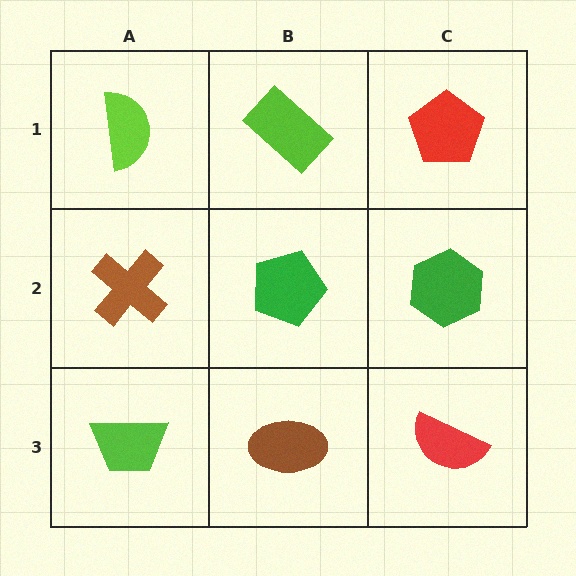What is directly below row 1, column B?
A green pentagon.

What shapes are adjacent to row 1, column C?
A green hexagon (row 2, column C), a lime rectangle (row 1, column B).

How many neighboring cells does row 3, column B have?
3.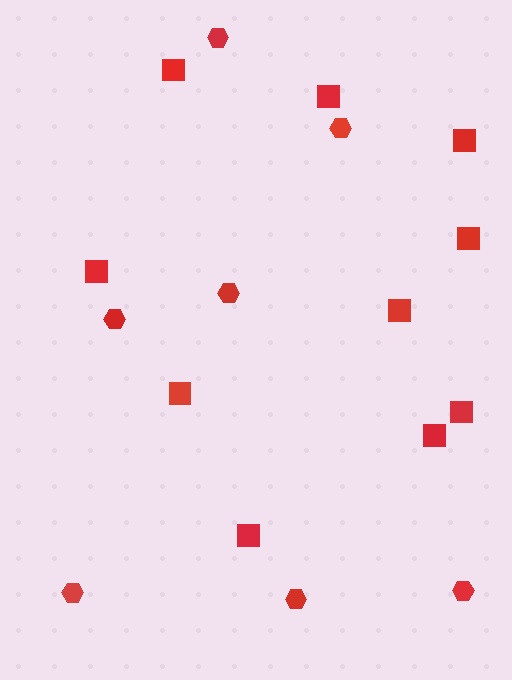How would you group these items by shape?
There are 2 groups: one group of squares (10) and one group of hexagons (7).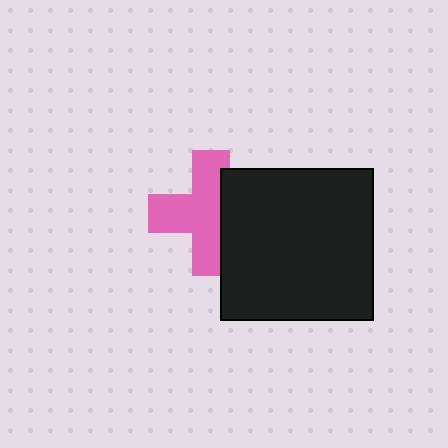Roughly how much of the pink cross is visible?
Most of it is visible (roughly 66%).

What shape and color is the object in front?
The object in front is a black square.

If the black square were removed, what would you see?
You would see the complete pink cross.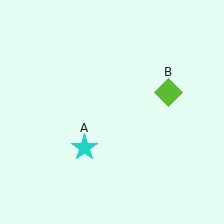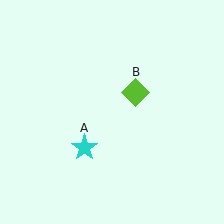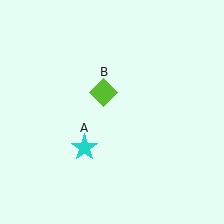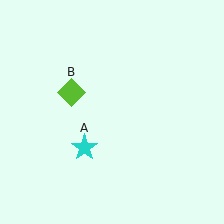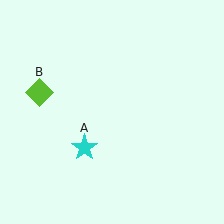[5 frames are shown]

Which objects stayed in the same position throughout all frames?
Cyan star (object A) remained stationary.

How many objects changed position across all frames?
1 object changed position: lime diamond (object B).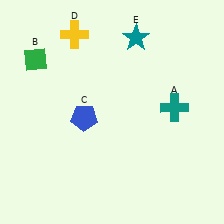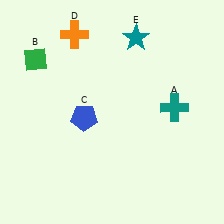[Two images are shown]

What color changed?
The cross (D) changed from yellow in Image 1 to orange in Image 2.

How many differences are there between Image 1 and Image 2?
There is 1 difference between the two images.